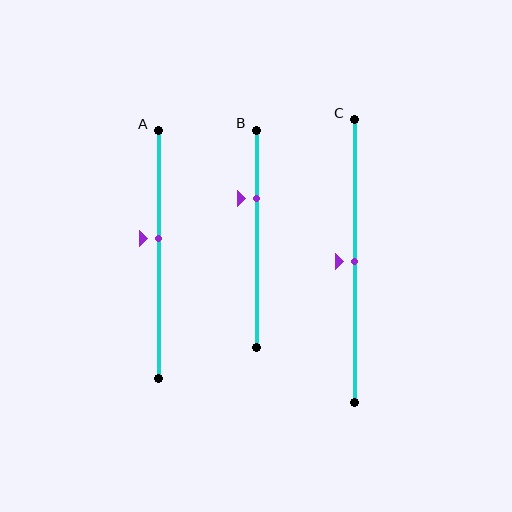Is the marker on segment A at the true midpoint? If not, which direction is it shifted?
No, the marker on segment A is shifted upward by about 7% of the segment length.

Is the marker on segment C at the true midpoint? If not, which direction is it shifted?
Yes, the marker on segment C is at the true midpoint.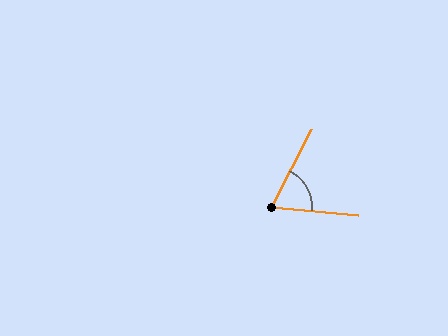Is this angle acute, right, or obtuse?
It is acute.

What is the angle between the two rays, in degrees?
Approximately 68 degrees.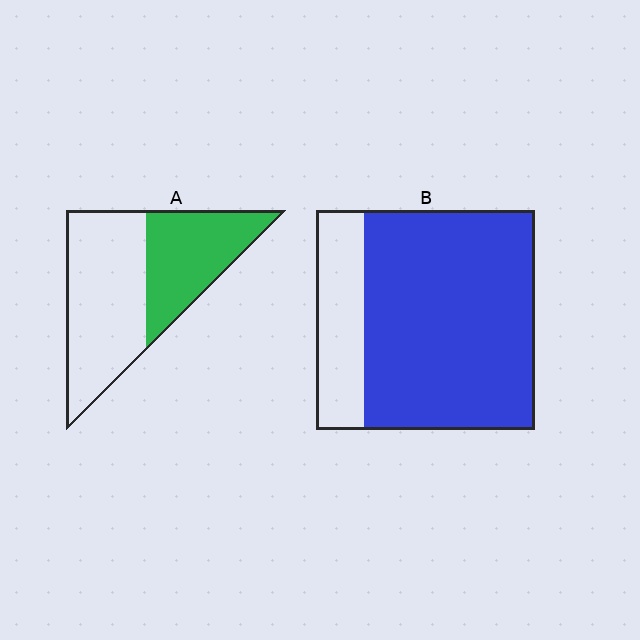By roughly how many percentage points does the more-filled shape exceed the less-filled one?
By roughly 35 percentage points (B over A).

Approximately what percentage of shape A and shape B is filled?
A is approximately 40% and B is approximately 80%.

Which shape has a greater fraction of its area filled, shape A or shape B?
Shape B.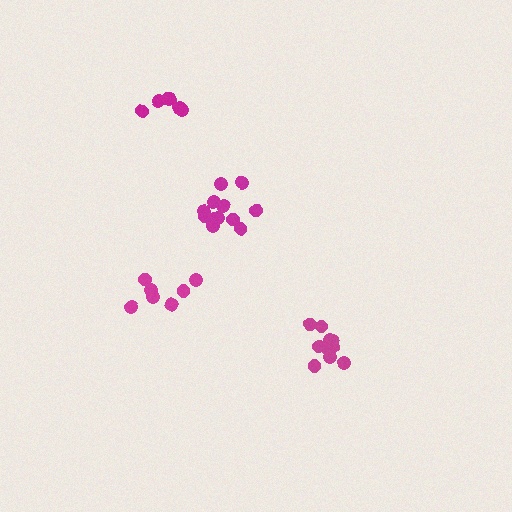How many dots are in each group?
Group 1: 6 dots, Group 2: 7 dots, Group 3: 12 dots, Group 4: 10 dots (35 total).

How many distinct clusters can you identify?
There are 4 distinct clusters.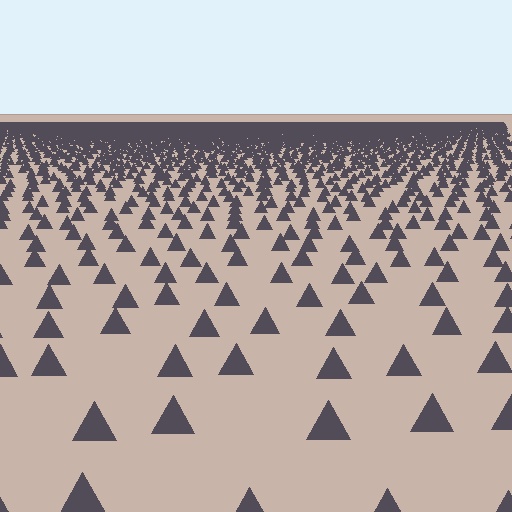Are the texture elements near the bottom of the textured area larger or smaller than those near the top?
Larger. Near the bottom, elements are closer to the viewer and appear at a bigger on-screen size.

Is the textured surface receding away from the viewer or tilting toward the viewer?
The surface is receding away from the viewer. Texture elements get smaller and denser toward the top.